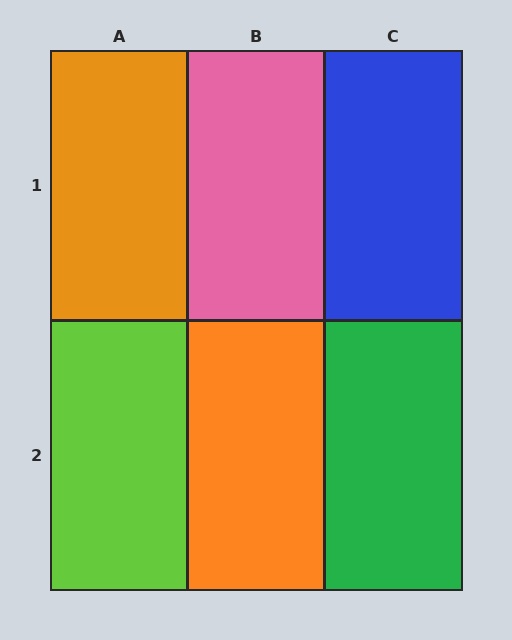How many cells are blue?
1 cell is blue.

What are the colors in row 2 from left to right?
Lime, orange, green.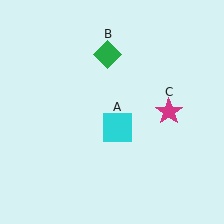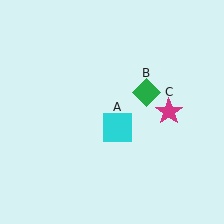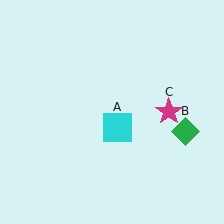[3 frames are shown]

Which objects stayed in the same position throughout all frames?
Cyan square (object A) and magenta star (object C) remained stationary.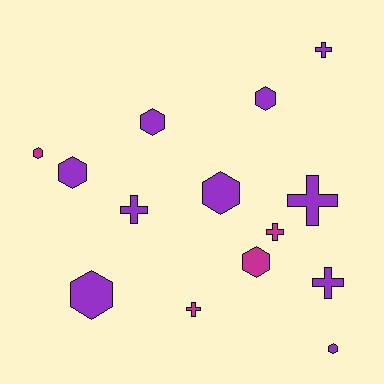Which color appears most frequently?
Purple, with 10 objects.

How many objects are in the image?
There are 14 objects.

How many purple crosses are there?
There are 4 purple crosses.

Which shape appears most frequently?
Hexagon, with 8 objects.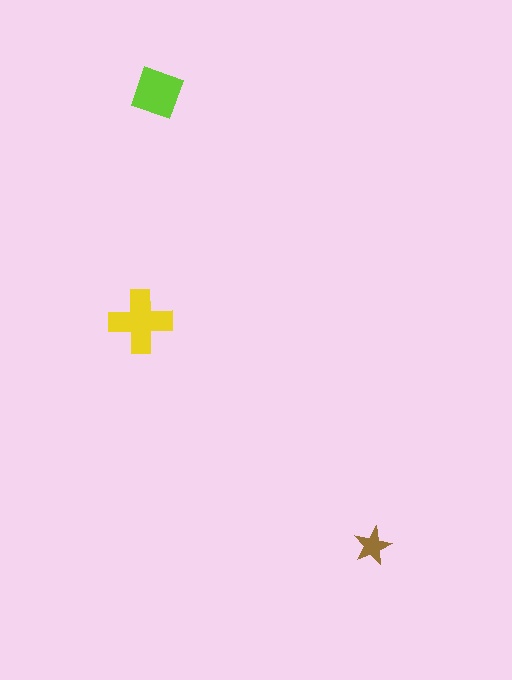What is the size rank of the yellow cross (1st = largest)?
1st.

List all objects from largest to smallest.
The yellow cross, the lime diamond, the brown star.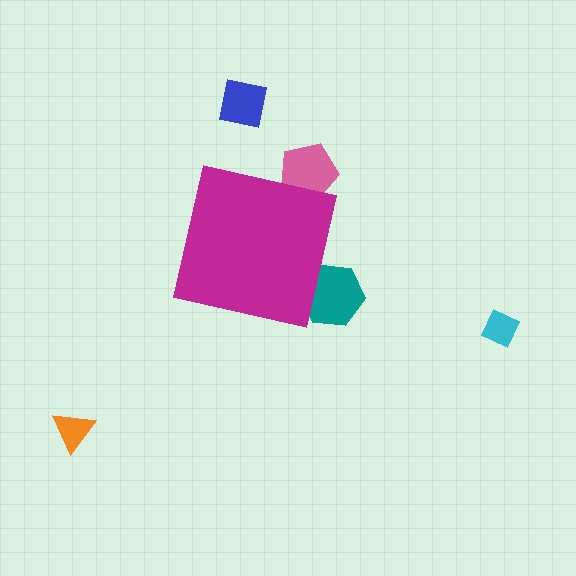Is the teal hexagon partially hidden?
Yes, the teal hexagon is partially hidden behind the magenta square.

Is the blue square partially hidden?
No, the blue square is fully visible.